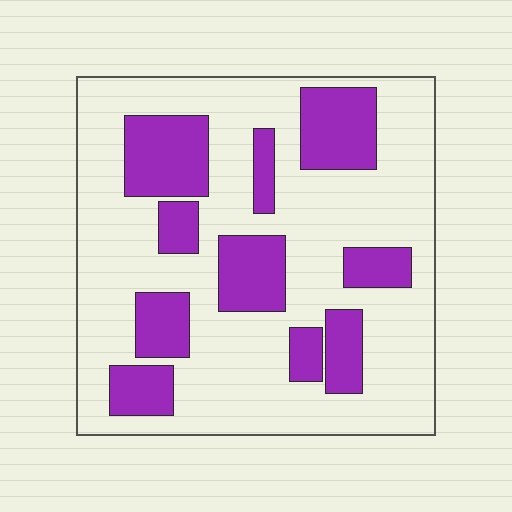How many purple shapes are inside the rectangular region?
10.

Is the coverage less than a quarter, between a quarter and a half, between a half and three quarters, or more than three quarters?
Between a quarter and a half.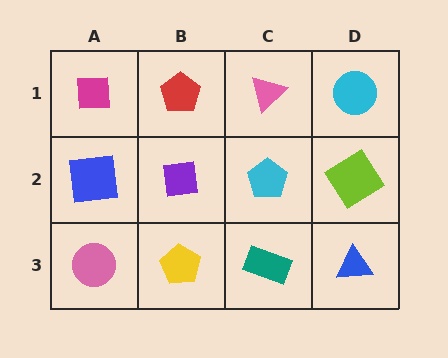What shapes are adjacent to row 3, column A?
A blue square (row 2, column A), a yellow pentagon (row 3, column B).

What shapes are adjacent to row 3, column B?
A purple square (row 2, column B), a pink circle (row 3, column A), a teal rectangle (row 3, column C).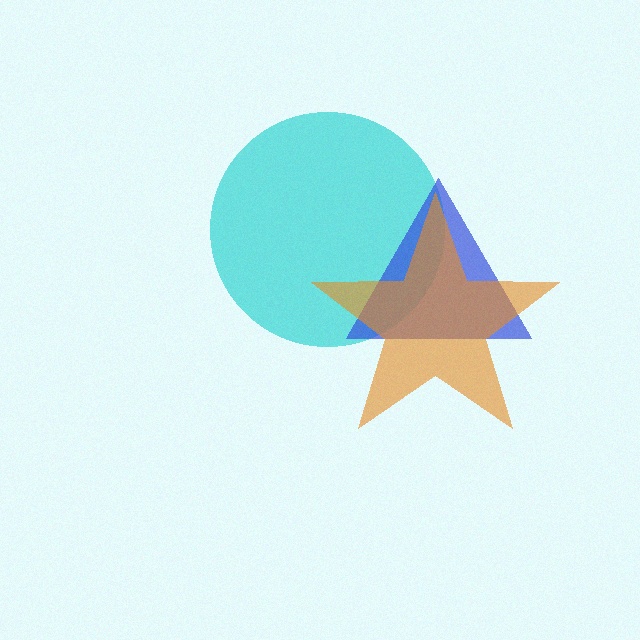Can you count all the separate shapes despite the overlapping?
Yes, there are 3 separate shapes.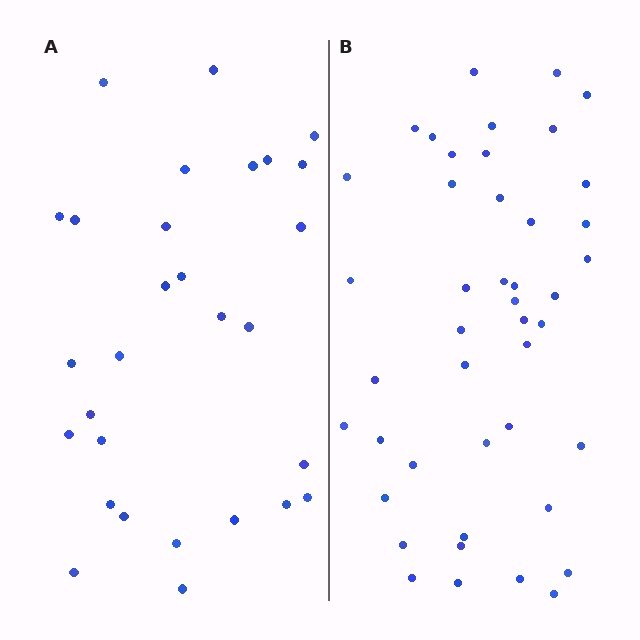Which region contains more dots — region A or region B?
Region B (the right region) has more dots.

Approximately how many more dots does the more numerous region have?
Region B has approximately 15 more dots than region A.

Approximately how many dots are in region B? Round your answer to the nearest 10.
About 40 dots. (The exact count is 44, which rounds to 40.)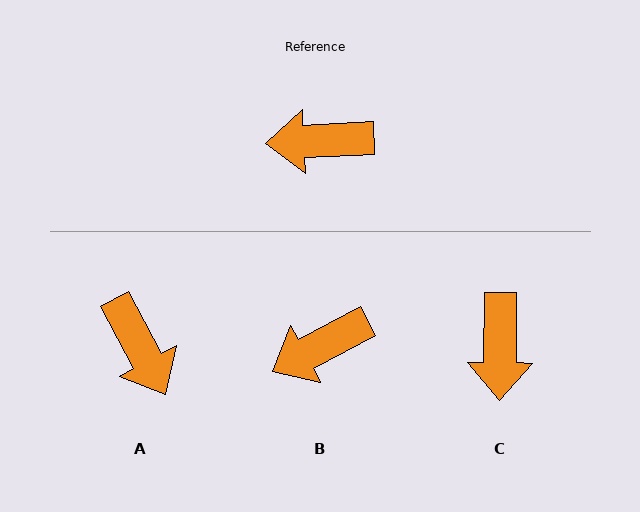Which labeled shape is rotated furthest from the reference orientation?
A, about 115 degrees away.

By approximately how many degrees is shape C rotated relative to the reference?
Approximately 87 degrees counter-clockwise.